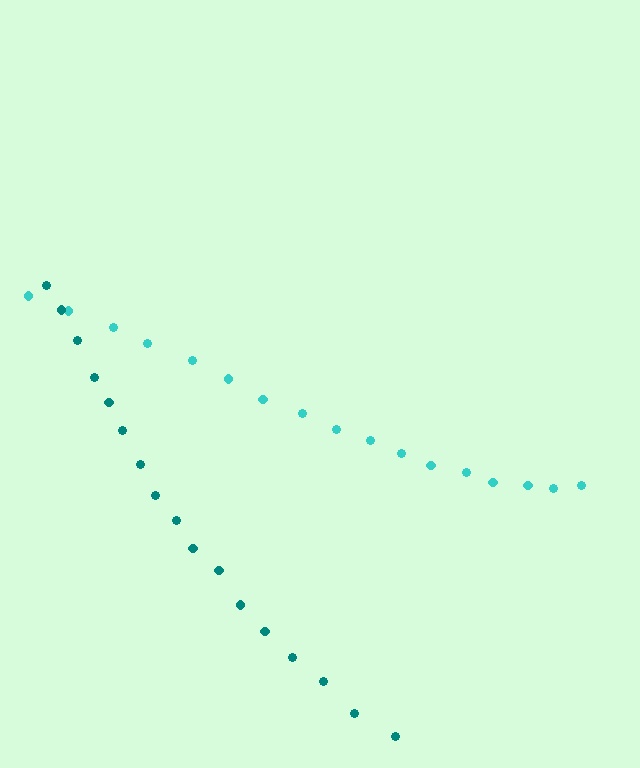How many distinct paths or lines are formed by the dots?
There are 2 distinct paths.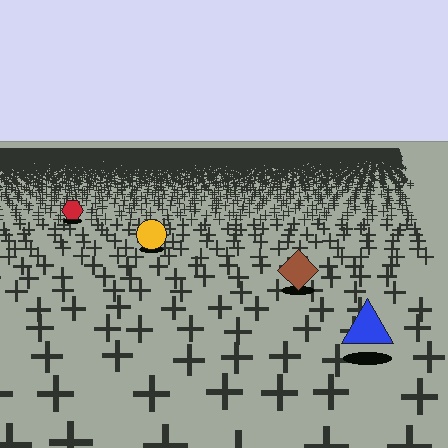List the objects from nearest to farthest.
From nearest to farthest: the blue triangle, the brown diamond, the yellow circle, the red hexagon.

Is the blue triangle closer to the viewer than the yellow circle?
Yes. The blue triangle is closer — you can tell from the texture gradient: the ground texture is coarser near it.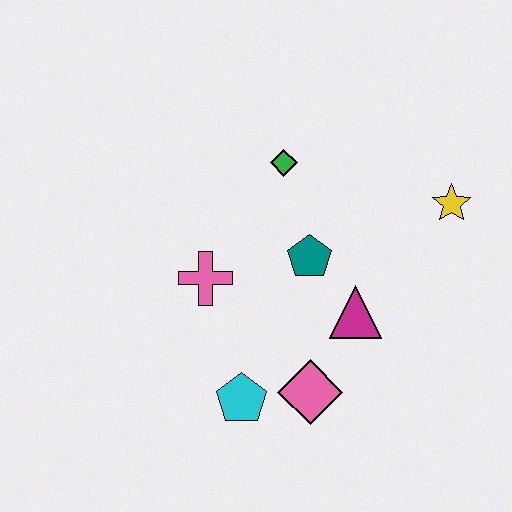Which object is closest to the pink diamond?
The cyan pentagon is closest to the pink diamond.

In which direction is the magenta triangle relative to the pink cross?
The magenta triangle is to the right of the pink cross.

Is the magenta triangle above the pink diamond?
Yes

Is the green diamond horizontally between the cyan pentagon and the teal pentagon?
Yes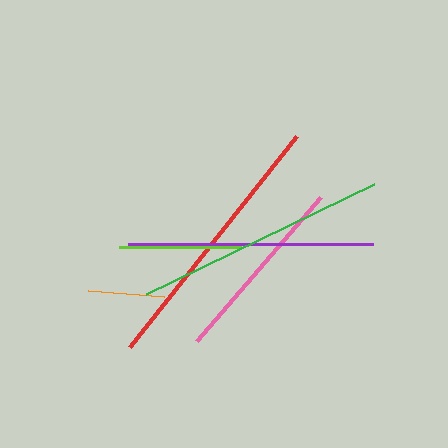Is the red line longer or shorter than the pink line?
The red line is longer than the pink line.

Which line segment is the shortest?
The orange line is the shortest at approximately 76 pixels.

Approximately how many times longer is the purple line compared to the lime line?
The purple line is approximately 2.0 times the length of the lime line.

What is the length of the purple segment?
The purple segment is approximately 244 pixels long.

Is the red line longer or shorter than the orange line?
The red line is longer than the orange line.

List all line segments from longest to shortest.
From longest to shortest: red, green, purple, pink, lime, orange.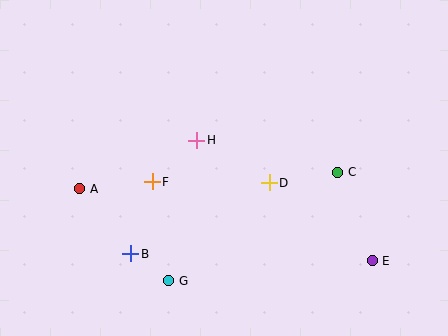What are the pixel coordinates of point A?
Point A is at (80, 189).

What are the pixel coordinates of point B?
Point B is at (131, 254).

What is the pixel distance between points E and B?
The distance between E and B is 242 pixels.